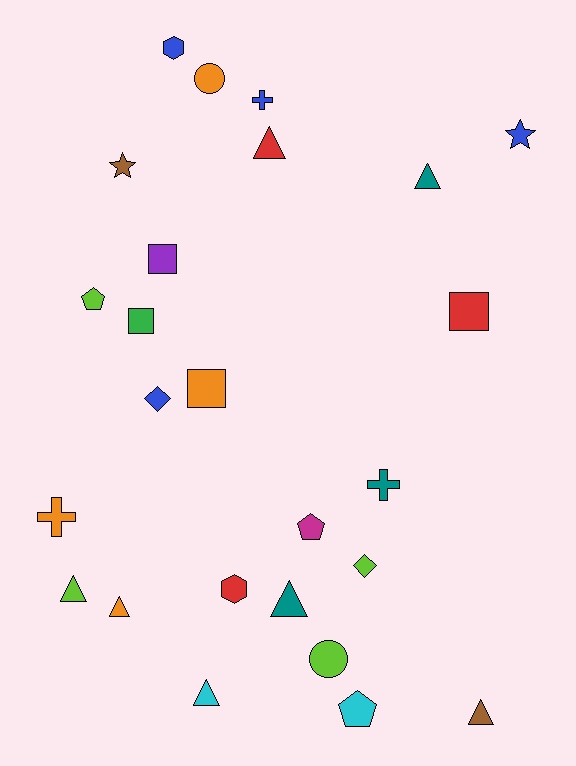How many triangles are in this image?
There are 7 triangles.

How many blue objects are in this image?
There are 4 blue objects.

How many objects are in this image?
There are 25 objects.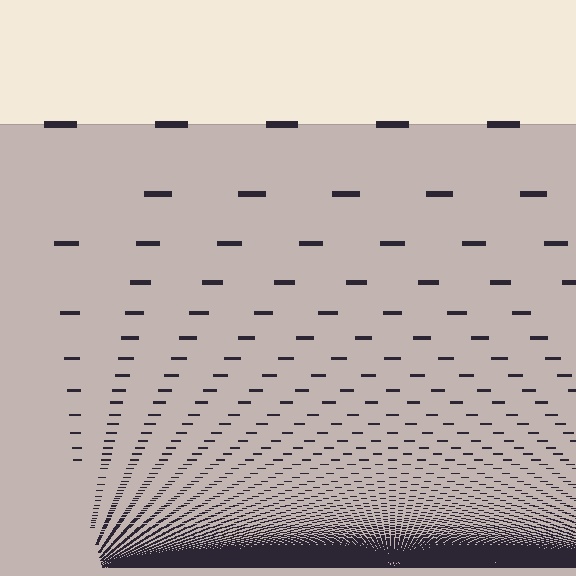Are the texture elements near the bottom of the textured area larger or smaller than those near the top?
Smaller. The gradient is inverted — elements near the bottom are smaller and denser.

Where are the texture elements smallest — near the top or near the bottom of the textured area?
Near the bottom.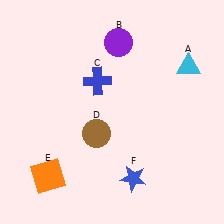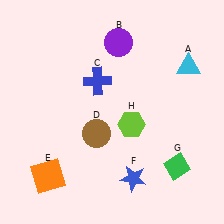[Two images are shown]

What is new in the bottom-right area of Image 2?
A green diamond (G) was added in the bottom-right area of Image 2.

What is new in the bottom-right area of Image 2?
A lime hexagon (H) was added in the bottom-right area of Image 2.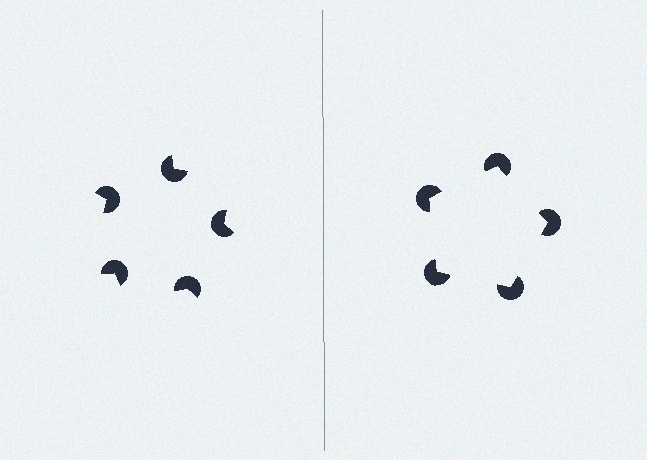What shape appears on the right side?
An illusory pentagon.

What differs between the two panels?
The pac-man discs are positioned identically on both sides; only the wedge orientations differ. On the right they align to a pentagon; on the left they are misaligned.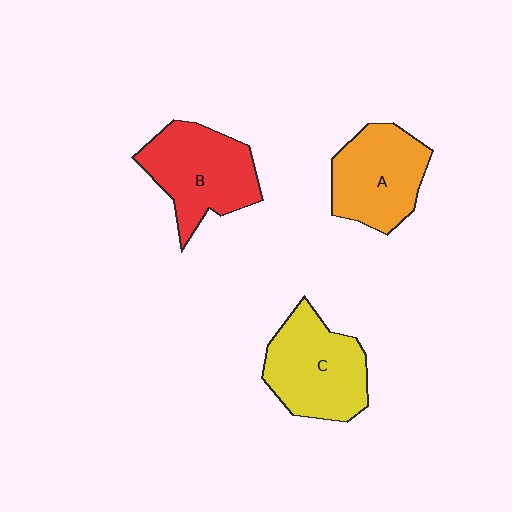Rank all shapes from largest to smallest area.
From largest to smallest: C (yellow), B (red), A (orange).